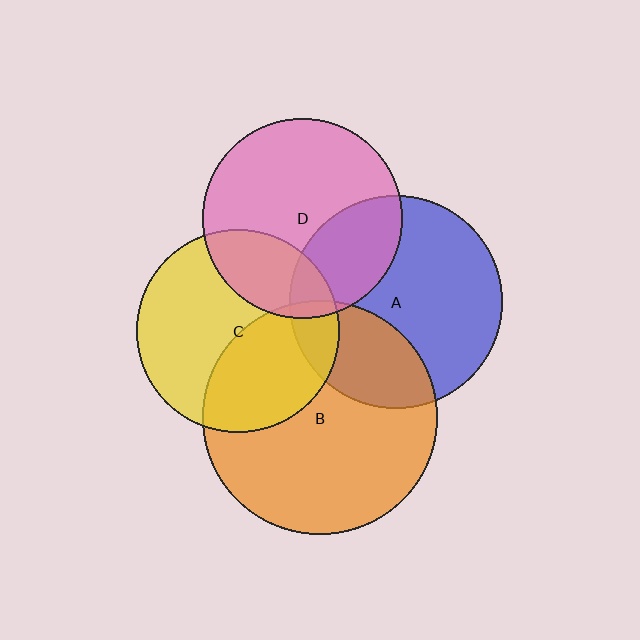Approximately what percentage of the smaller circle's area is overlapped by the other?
Approximately 25%.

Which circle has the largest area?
Circle B (orange).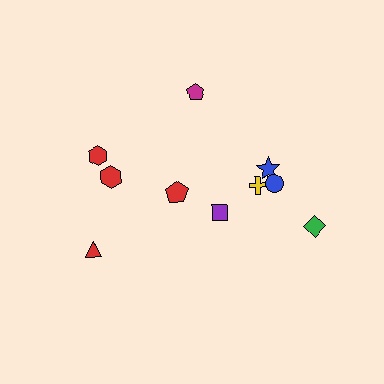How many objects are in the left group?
There are 4 objects.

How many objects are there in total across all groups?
There are 10 objects.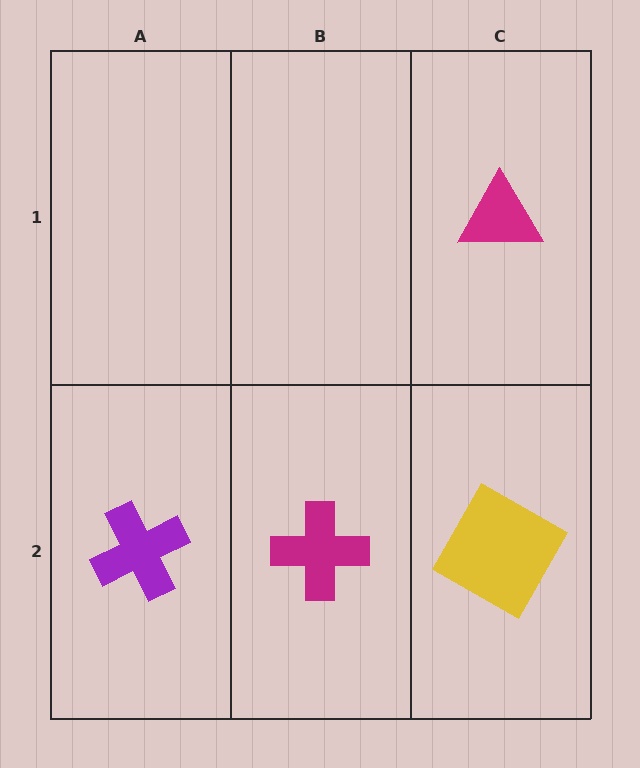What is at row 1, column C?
A magenta triangle.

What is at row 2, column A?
A purple cross.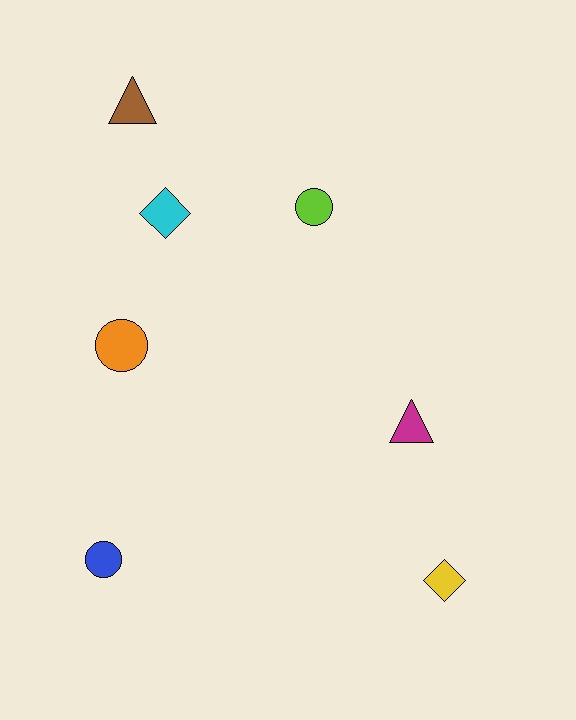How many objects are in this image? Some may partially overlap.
There are 7 objects.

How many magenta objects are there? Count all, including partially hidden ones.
There is 1 magenta object.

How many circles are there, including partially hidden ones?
There are 3 circles.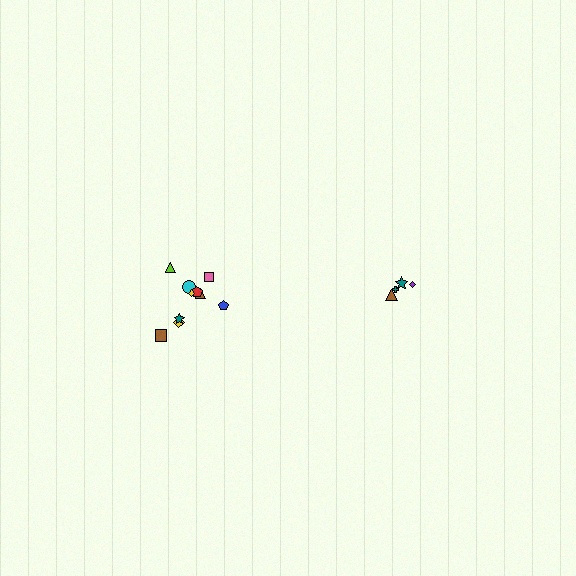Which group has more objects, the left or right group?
The left group.